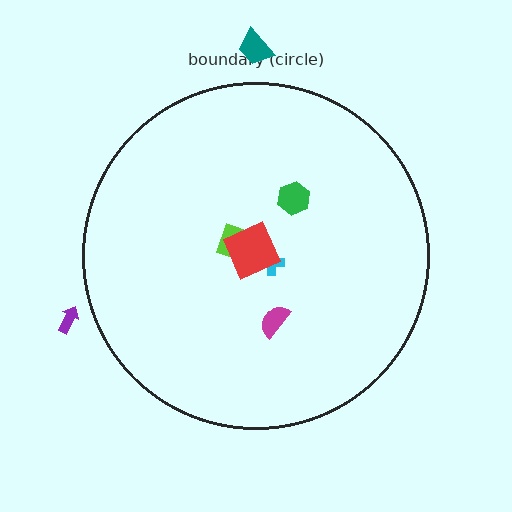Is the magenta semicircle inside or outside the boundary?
Inside.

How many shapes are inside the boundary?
5 inside, 2 outside.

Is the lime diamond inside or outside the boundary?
Inside.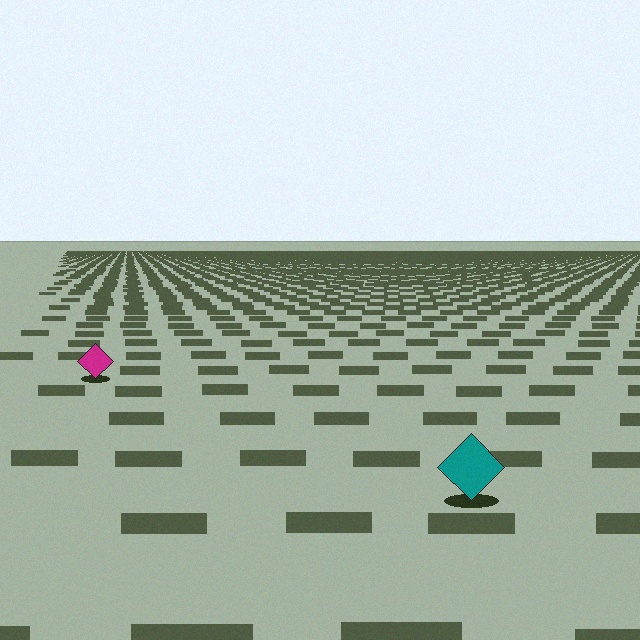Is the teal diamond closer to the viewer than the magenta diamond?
Yes. The teal diamond is closer — you can tell from the texture gradient: the ground texture is coarser near it.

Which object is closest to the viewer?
The teal diamond is closest. The texture marks near it are larger and more spread out.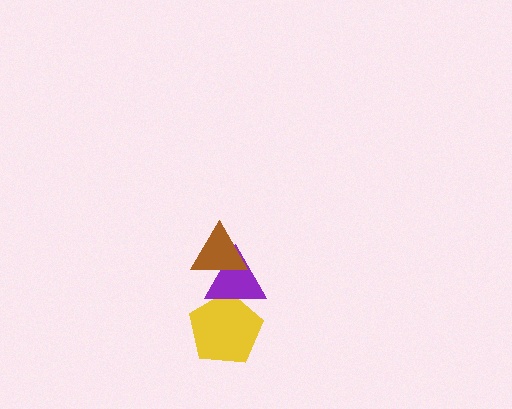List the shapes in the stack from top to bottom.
From top to bottom: the brown triangle, the purple triangle, the yellow pentagon.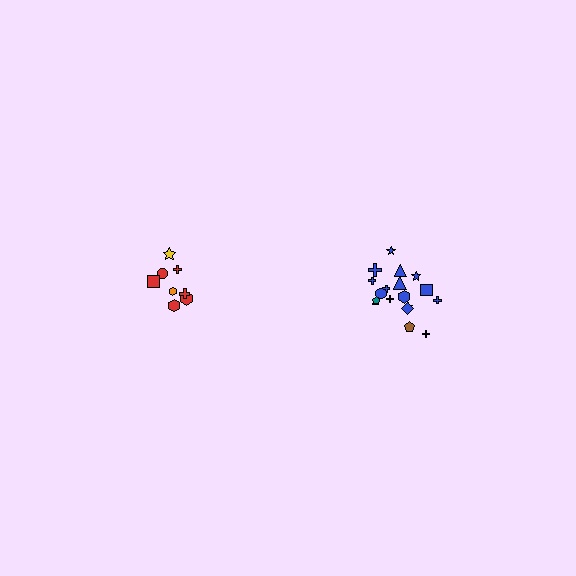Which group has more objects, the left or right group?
The right group.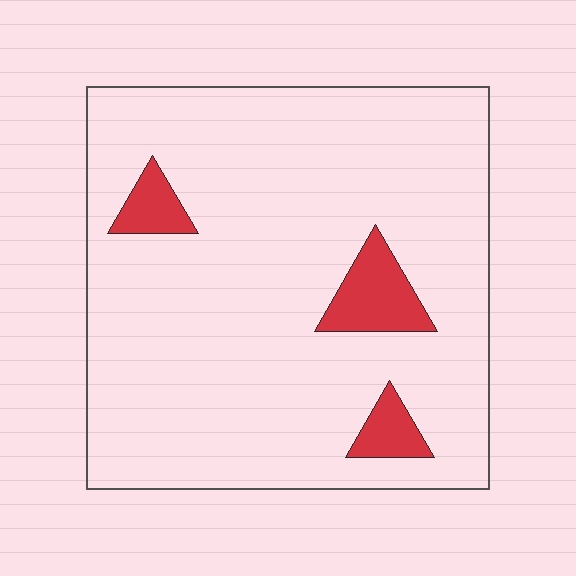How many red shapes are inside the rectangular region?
3.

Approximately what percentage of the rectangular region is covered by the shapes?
Approximately 10%.